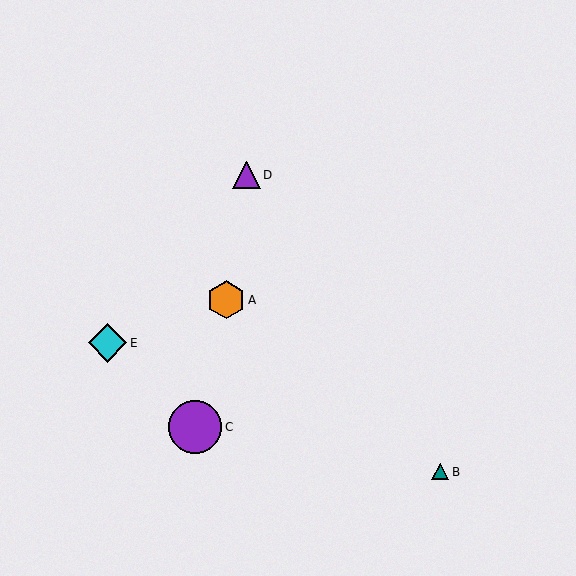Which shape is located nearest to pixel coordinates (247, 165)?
The purple triangle (labeled D) at (247, 175) is nearest to that location.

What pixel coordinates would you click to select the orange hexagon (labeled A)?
Click at (226, 300) to select the orange hexagon A.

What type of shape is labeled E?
Shape E is a cyan diamond.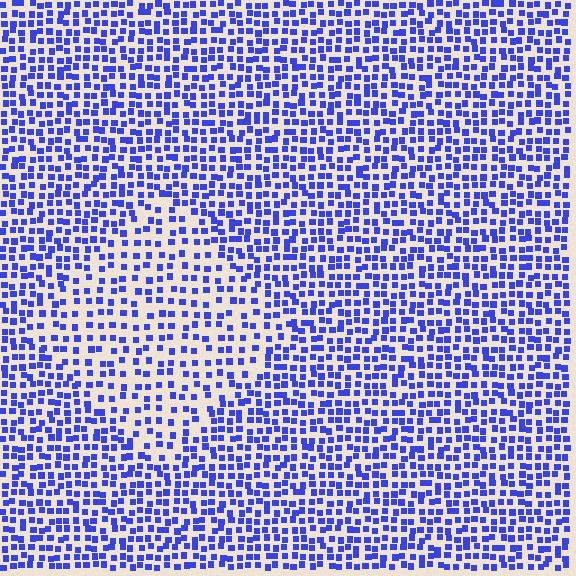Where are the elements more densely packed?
The elements are more densely packed outside the diamond boundary.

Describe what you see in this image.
The image contains small blue elements arranged at two different densities. A diamond-shaped region is visible where the elements are less densely packed than the surrounding area.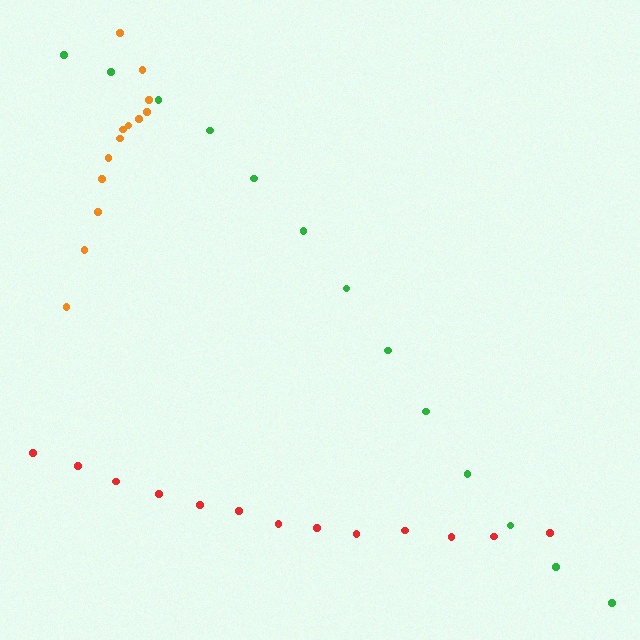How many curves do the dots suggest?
There are 3 distinct paths.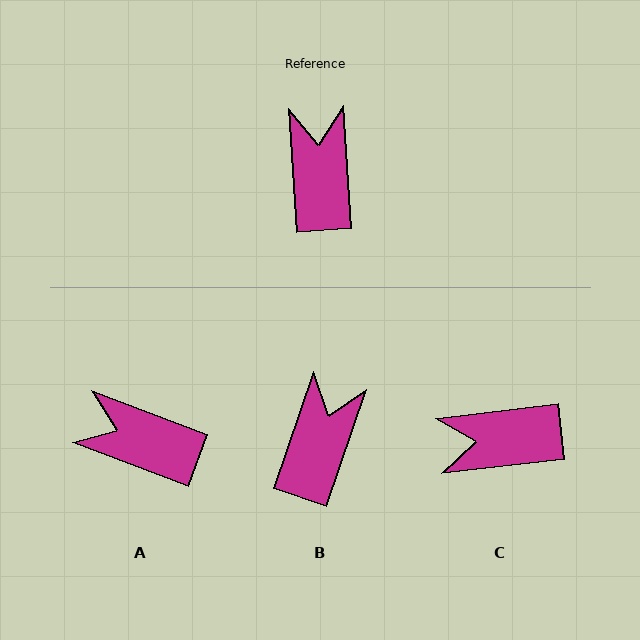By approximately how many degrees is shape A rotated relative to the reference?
Approximately 65 degrees counter-clockwise.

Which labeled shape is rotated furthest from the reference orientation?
C, about 93 degrees away.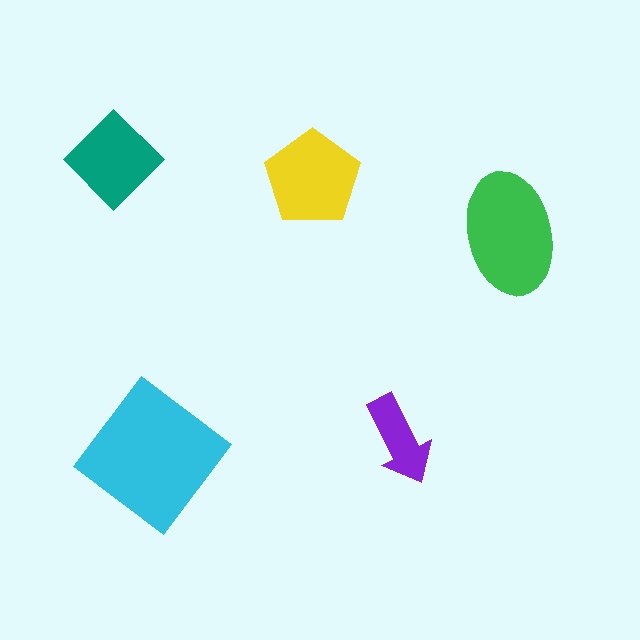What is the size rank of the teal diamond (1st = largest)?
4th.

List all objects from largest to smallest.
The cyan diamond, the green ellipse, the yellow pentagon, the teal diamond, the purple arrow.